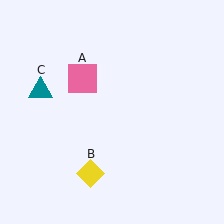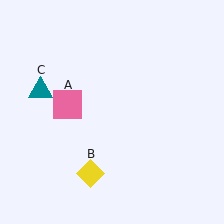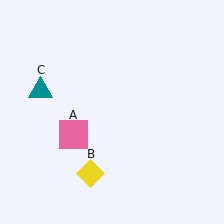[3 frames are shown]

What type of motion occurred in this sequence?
The pink square (object A) rotated counterclockwise around the center of the scene.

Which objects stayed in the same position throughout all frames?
Yellow diamond (object B) and teal triangle (object C) remained stationary.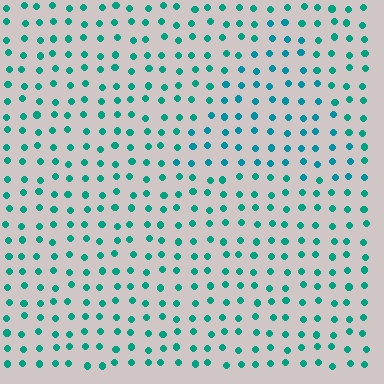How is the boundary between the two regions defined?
The boundary is defined purely by a slight shift in hue (about 18 degrees). Spacing, size, and orientation are identical on both sides.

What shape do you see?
I see a triangle.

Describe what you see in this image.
The image is filled with small teal elements in a uniform arrangement. A triangle-shaped region is visible where the elements are tinted to a slightly different hue, forming a subtle color boundary.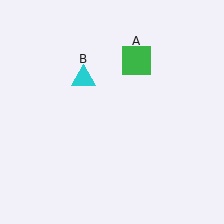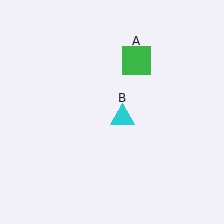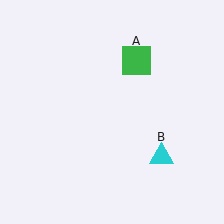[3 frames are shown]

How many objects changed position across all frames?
1 object changed position: cyan triangle (object B).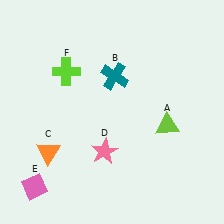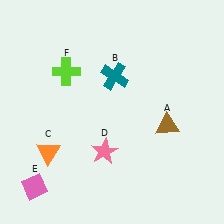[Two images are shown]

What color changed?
The triangle (A) changed from lime in Image 1 to brown in Image 2.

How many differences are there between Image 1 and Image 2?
There is 1 difference between the two images.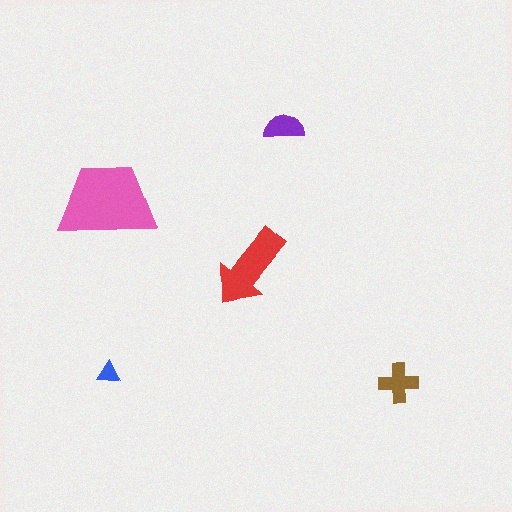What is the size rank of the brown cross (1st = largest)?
3rd.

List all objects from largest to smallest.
The pink trapezoid, the red arrow, the brown cross, the purple semicircle, the blue triangle.